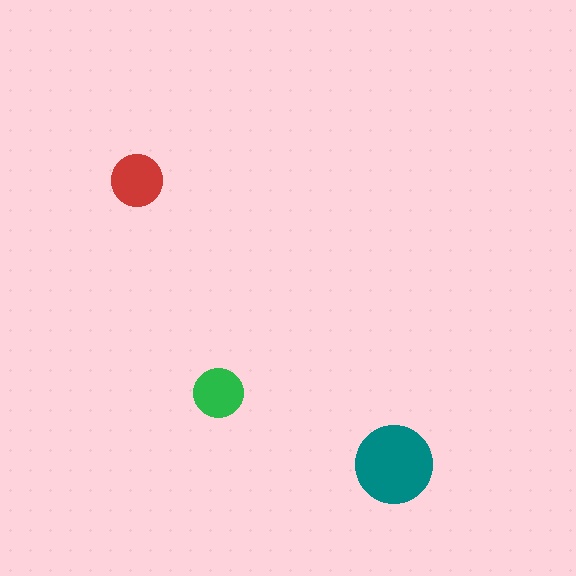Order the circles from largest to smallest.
the teal one, the red one, the green one.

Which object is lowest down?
The teal circle is bottommost.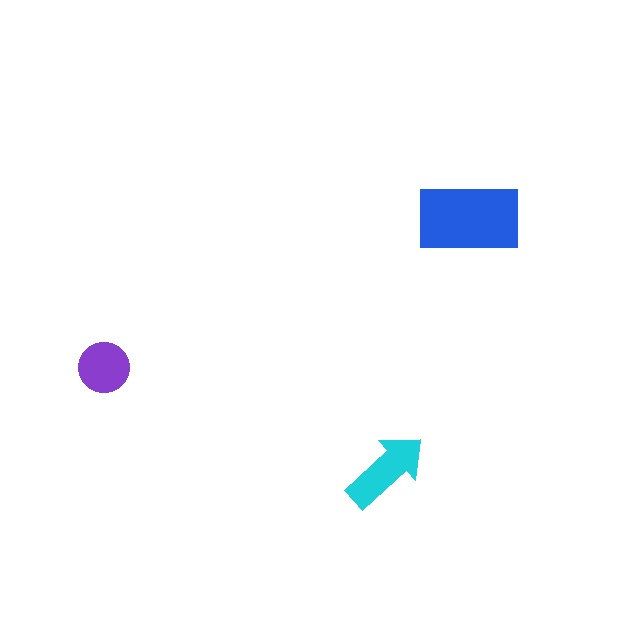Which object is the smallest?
The purple circle.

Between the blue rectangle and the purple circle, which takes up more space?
The blue rectangle.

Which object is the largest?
The blue rectangle.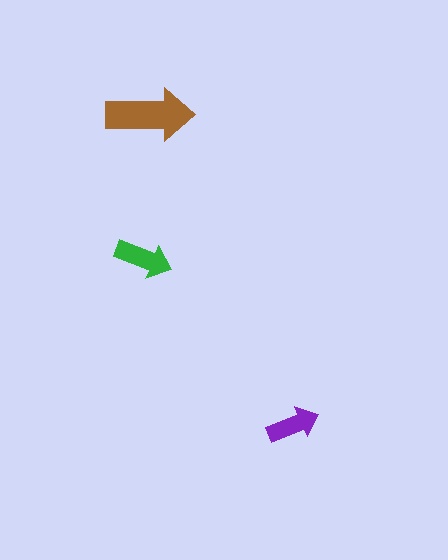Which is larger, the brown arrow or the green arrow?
The brown one.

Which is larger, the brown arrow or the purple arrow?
The brown one.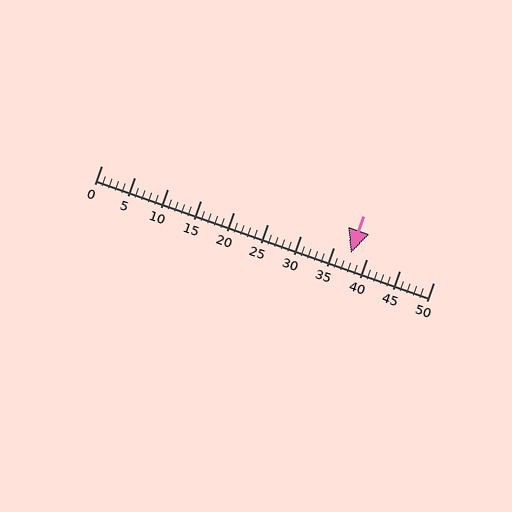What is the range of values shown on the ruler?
The ruler shows values from 0 to 50.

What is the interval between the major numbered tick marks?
The major tick marks are spaced 5 units apart.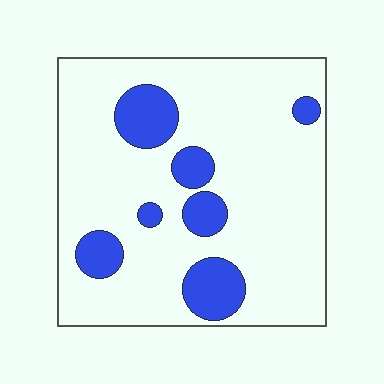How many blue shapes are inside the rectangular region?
7.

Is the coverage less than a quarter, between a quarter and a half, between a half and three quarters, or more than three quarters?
Less than a quarter.